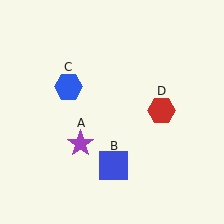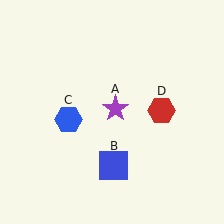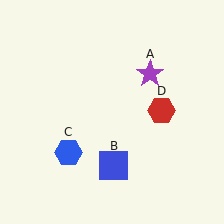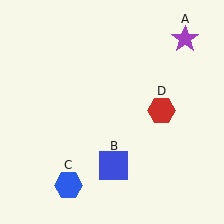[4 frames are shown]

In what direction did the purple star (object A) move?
The purple star (object A) moved up and to the right.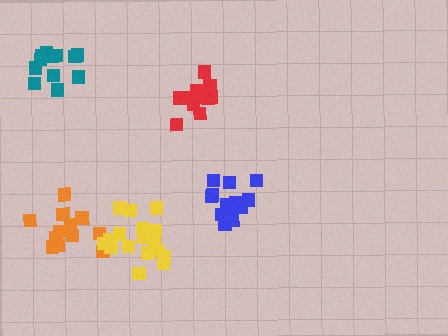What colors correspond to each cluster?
The clusters are colored: red, blue, orange, yellow, teal.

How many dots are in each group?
Group 1: 11 dots, Group 2: 13 dots, Group 3: 12 dots, Group 4: 17 dots, Group 5: 13 dots (66 total).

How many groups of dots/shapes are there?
There are 5 groups.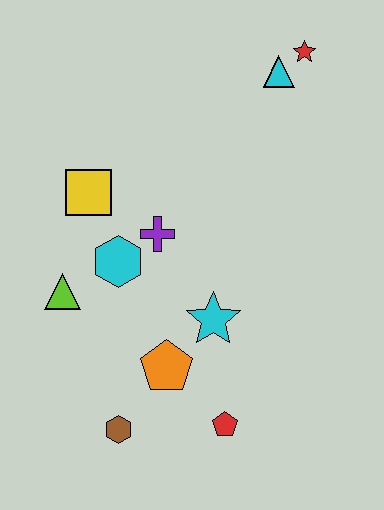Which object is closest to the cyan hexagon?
The purple cross is closest to the cyan hexagon.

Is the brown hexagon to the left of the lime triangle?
No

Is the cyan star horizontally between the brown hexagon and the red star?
Yes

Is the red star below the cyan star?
No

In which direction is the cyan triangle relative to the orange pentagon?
The cyan triangle is above the orange pentagon.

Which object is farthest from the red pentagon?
The red star is farthest from the red pentagon.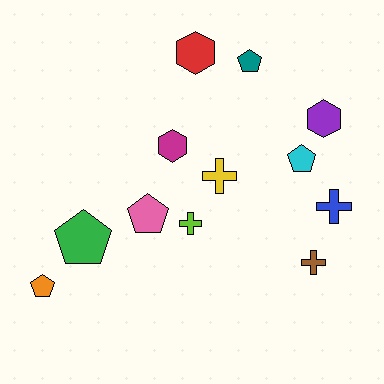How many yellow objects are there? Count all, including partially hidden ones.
There is 1 yellow object.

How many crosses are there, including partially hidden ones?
There are 4 crosses.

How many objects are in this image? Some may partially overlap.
There are 12 objects.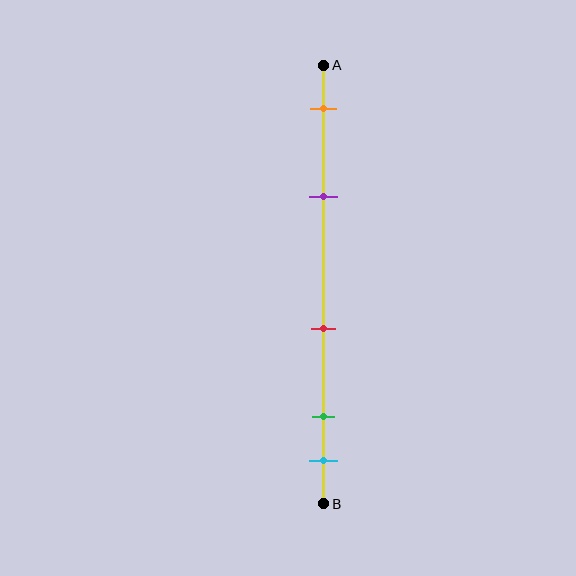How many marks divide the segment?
There are 5 marks dividing the segment.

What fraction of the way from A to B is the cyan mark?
The cyan mark is approximately 90% (0.9) of the way from A to B.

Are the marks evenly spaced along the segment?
No, the marks are not evenly spaced.